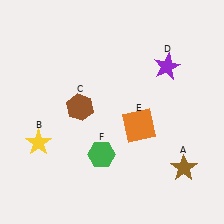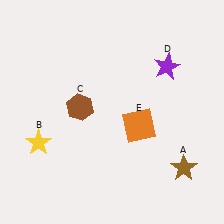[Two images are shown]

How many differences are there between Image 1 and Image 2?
There is 1 difference between the two images.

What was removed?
The green hexagon (F) was removed in Image 2.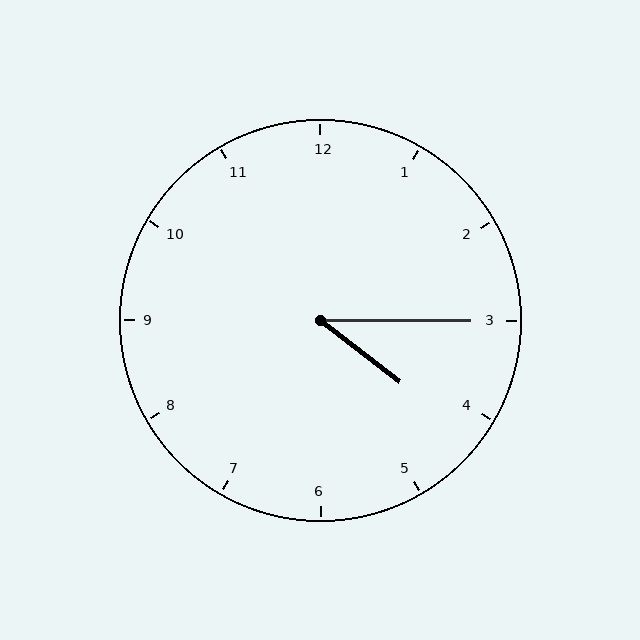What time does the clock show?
4:15.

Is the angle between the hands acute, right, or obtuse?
It is acute.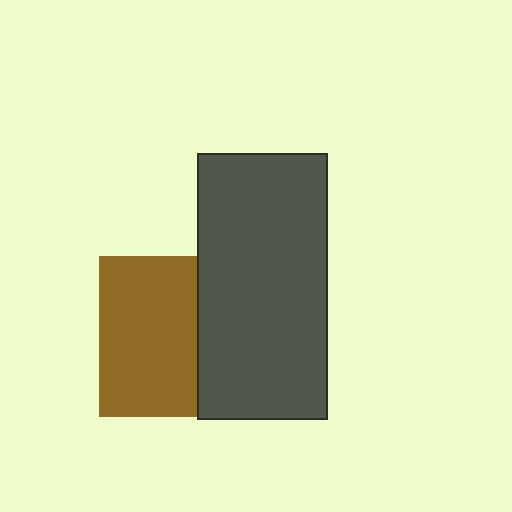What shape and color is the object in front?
The object in front is a dark gray rectangle.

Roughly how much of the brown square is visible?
About half of it is visible (roughly 61%).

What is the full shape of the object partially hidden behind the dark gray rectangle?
The partially hidden object is a brown square.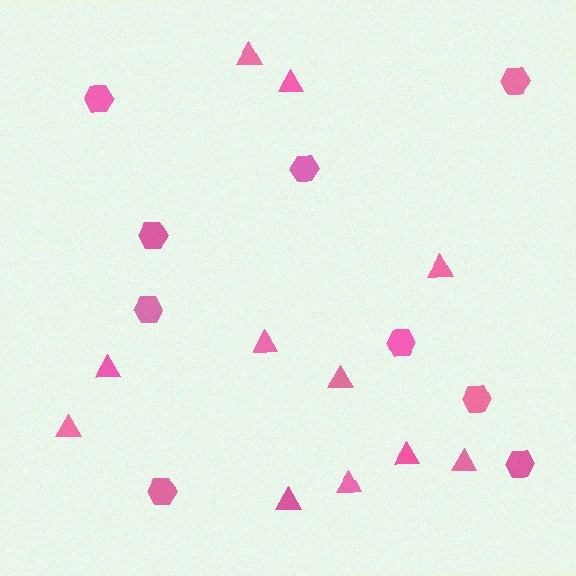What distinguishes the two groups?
There are 2 groups: one group of triangles (11) and one group of hexagons (9).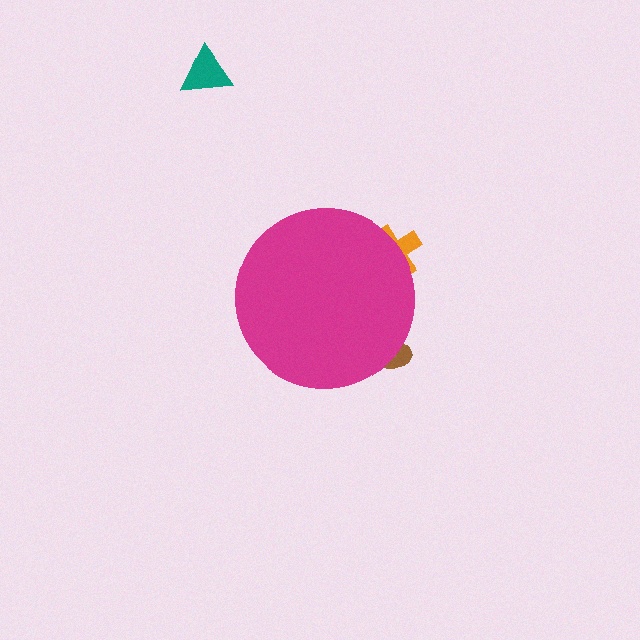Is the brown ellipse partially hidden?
Yes, the brown ellipse is partially hidden behind the magenta circle.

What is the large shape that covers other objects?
A magenta circle.